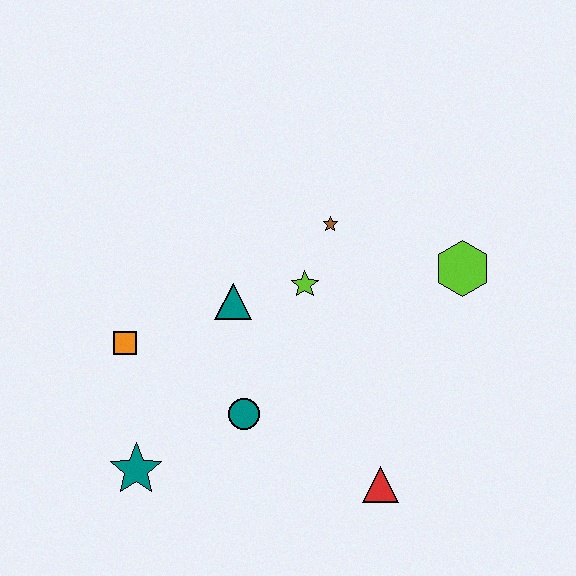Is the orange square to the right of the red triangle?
No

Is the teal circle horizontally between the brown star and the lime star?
No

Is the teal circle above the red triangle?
Yes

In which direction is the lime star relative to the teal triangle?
The lime star is to the right of the teal triangle.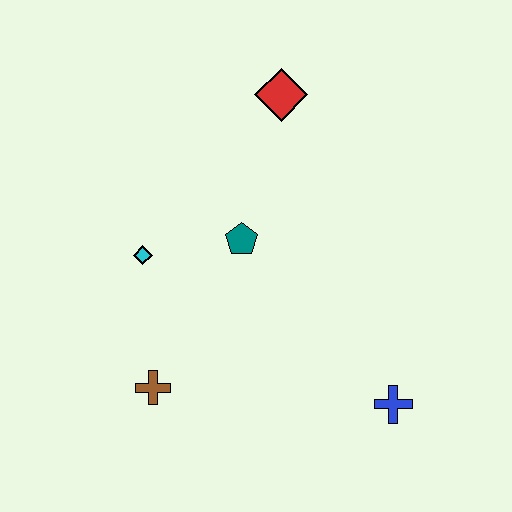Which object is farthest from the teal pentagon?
The blue cross is farthest from the teal pentagon.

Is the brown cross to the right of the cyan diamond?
Yes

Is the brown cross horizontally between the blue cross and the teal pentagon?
No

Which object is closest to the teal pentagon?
The cyan diamond is closest to the teal pentagon.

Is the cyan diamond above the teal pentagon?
No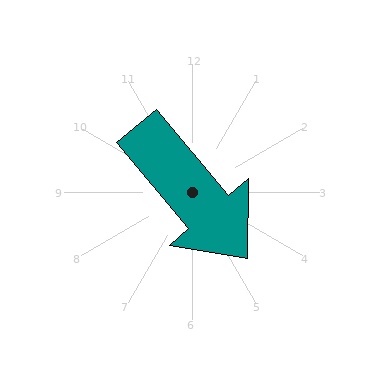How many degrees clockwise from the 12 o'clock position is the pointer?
Approximately 140 degrees.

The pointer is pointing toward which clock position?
Roughly 5 o'clock.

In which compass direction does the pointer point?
Southeast.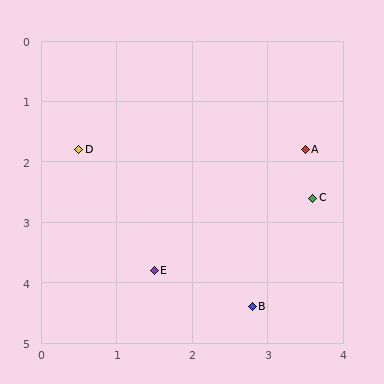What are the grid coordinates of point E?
Point E is at approximately (1.5, 3.8).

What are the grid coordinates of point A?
Point A is at approximately (3.5, 1.8).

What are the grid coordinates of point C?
Point C is at approximately (3.6, 2.6).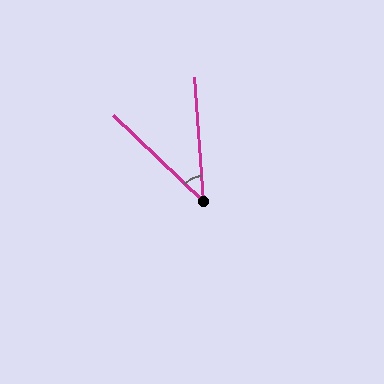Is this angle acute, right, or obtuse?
It is acute.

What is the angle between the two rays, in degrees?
Approximately 42 degrees.